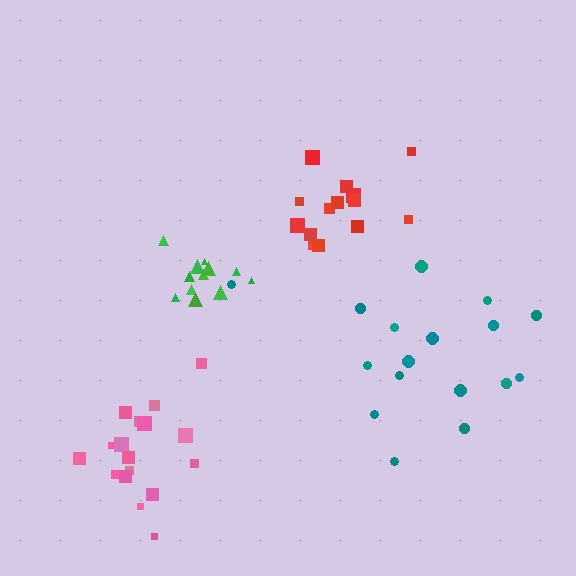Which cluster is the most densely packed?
Green.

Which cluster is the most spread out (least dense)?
Teal.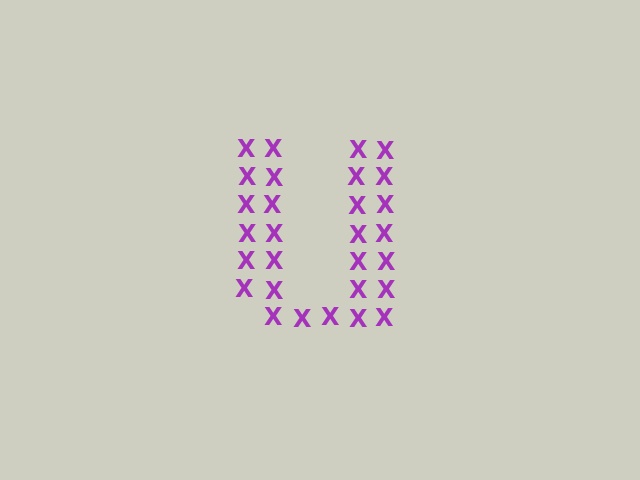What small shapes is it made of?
It is made of small letter X's.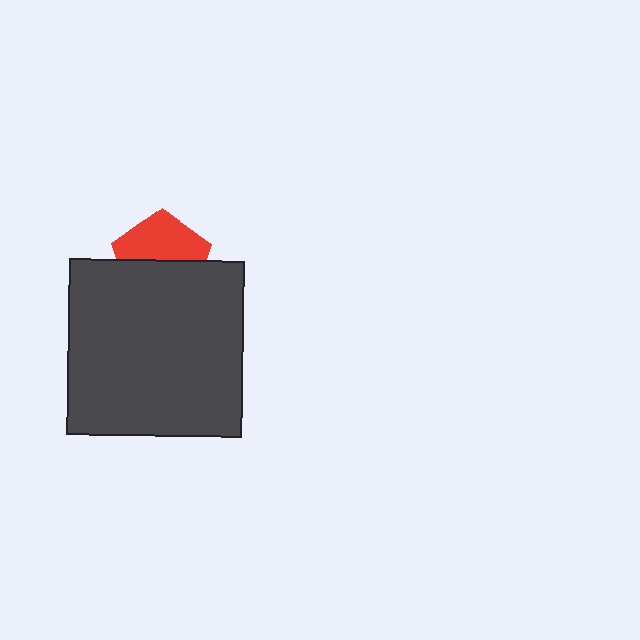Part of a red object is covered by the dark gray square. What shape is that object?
It is a pentagon.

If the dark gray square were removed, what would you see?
You would see the complete red pentagon.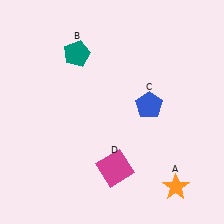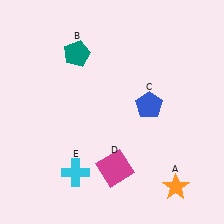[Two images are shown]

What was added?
A cyan cross (E) was added in Image 2.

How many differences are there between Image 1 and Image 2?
There is 1 difference between the two images.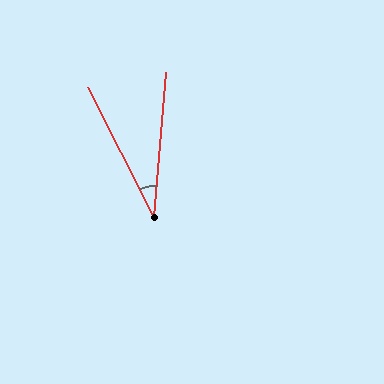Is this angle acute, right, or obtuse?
It is acute.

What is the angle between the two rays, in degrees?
Approximately 32 degrees.